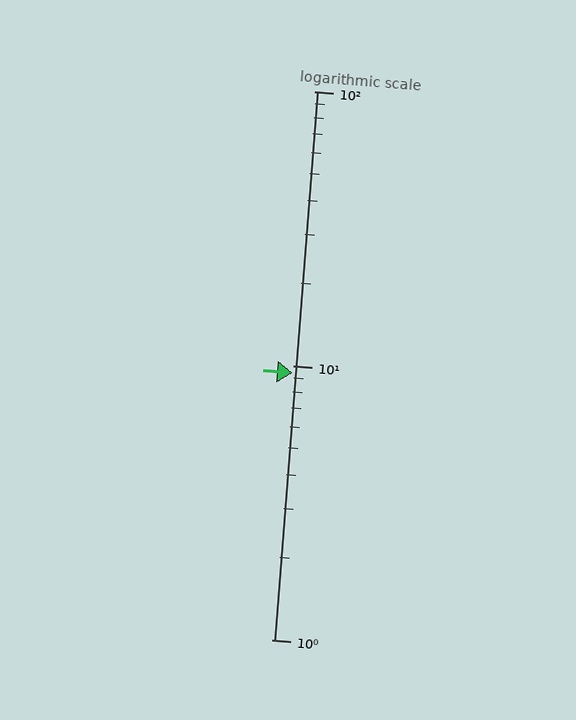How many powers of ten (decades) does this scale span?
The scale spans 2 decades, from 1 to 100.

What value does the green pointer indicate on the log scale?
The pointer indicates approximately 9.4.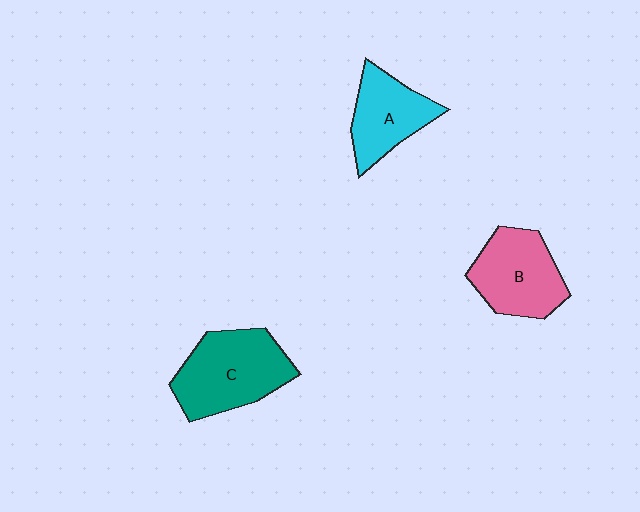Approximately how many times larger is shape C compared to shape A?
Approximately 1.4 times.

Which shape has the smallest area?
Shape A (cyan).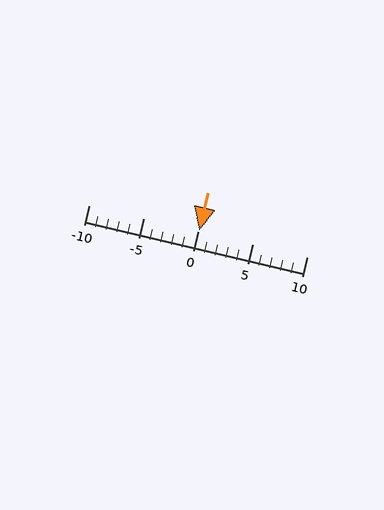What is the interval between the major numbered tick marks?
The major tick marks are spaced 5 units apart.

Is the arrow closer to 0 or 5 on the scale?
The arrow is closer to 0.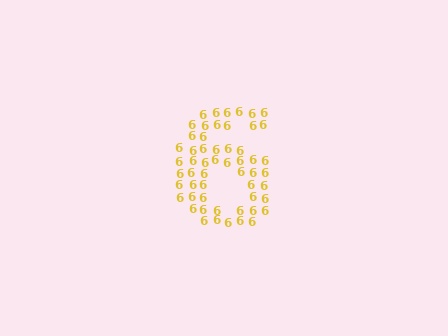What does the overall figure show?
The overall figure shows the digit 6.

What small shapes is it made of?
It is made of small digit 6's.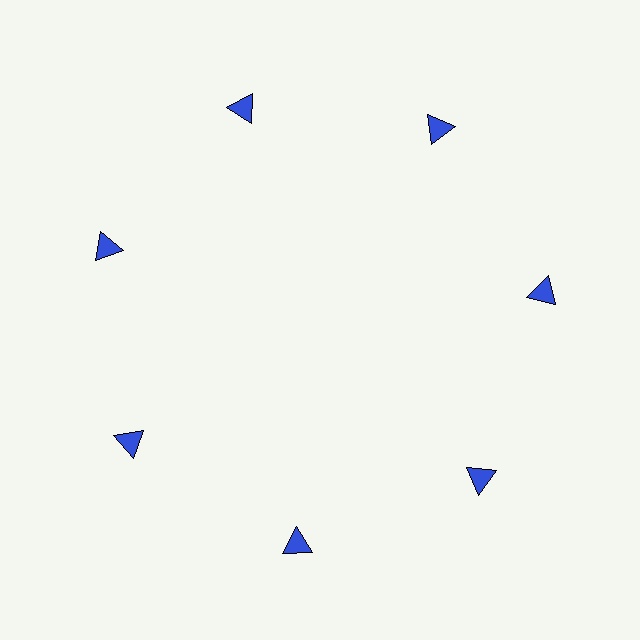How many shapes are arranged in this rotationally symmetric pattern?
There are 7 shapes, arranged in 7 groups of 1.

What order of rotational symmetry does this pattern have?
This pattern has 7-fold rotational symmetry.